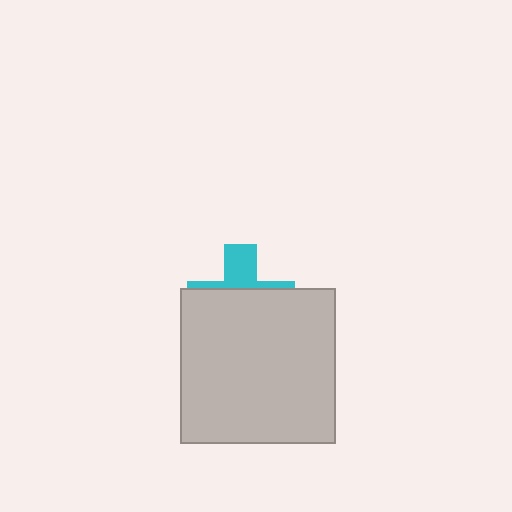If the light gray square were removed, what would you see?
You would see the complete cyan cross.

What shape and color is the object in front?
The object in front is a light gray square.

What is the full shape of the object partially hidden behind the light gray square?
The partially hidden object is a cyan cross.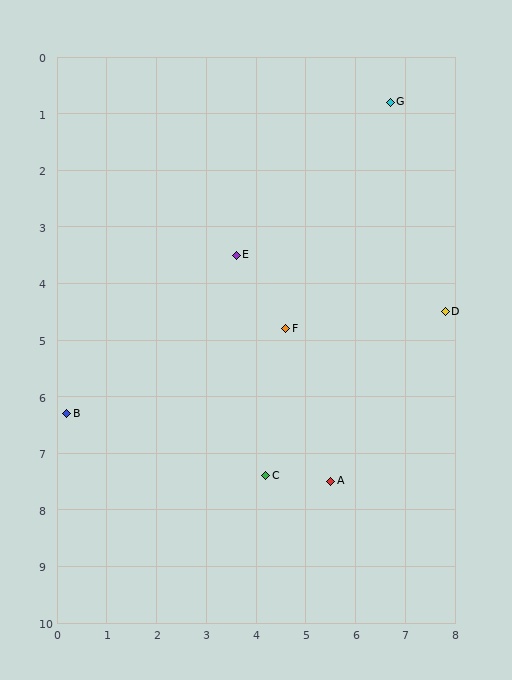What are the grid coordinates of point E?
Point E is at approximately (3.6, 3.5).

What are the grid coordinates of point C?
Point C is at approximately (4.2, 7.4).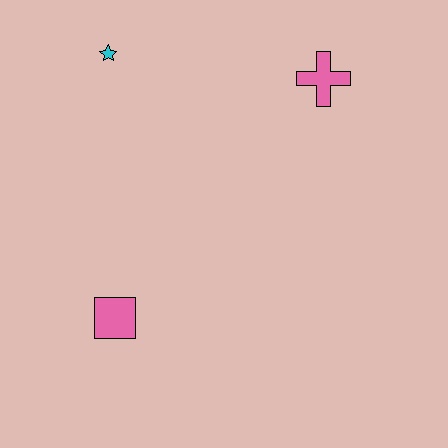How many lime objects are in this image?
There are no lime objects.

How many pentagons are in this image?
There are no pentagons.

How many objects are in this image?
There are 3 objects.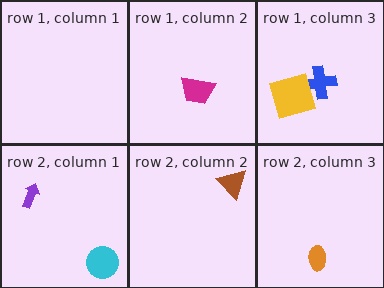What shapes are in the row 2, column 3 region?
The orange ellipse.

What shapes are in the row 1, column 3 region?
The blue cross, the yellow square.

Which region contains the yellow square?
The row 1, column 3 region.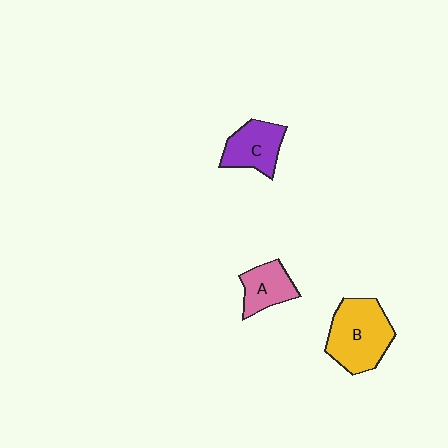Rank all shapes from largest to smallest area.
From largest to smallest: B (yellow), C (purple), A (pink).